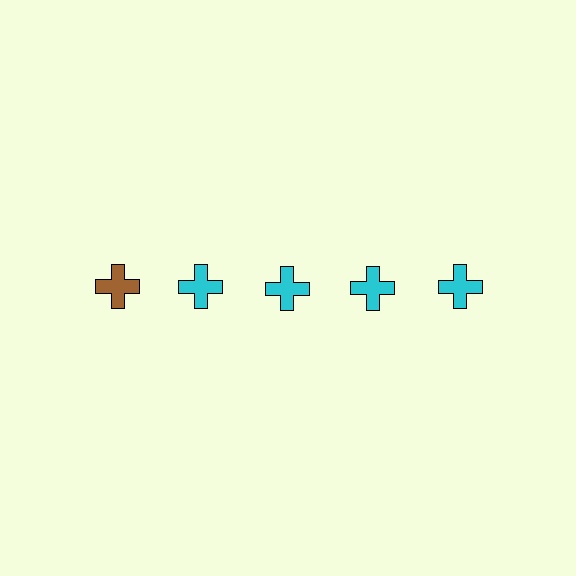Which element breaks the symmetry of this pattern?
The brown cross in the top row, leftmost column breaks the symmetry. All other shapes are cyan crosses.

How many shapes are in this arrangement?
There are 5 shapes arranged in a grid pattern.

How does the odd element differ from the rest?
It has a different color: brown instead of cyan.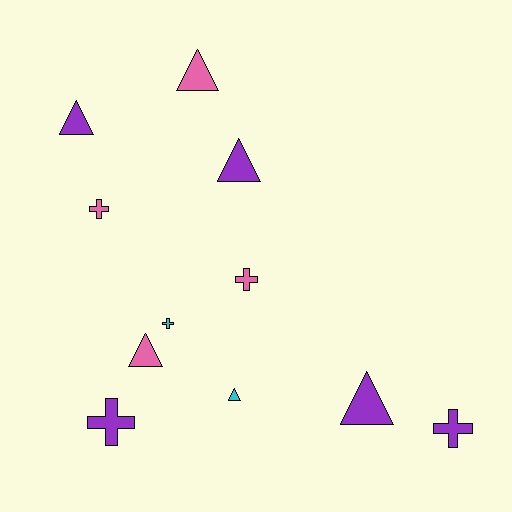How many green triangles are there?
There are no green triangles.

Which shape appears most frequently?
Triangle, with 6 objects.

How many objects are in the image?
There are 11 objects.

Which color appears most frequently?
Purple, with 5 objects.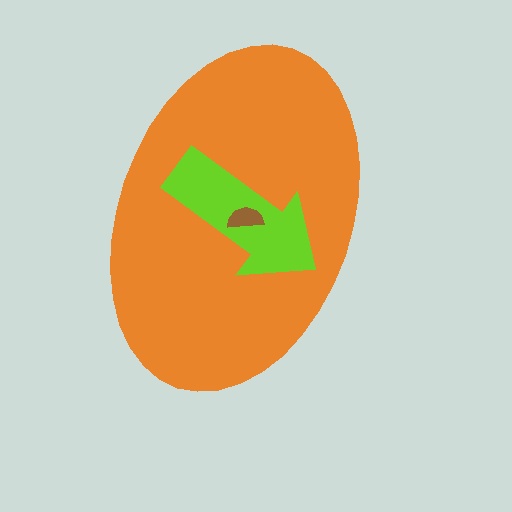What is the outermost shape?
The orange ellipse.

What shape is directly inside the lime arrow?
The brown semicircle.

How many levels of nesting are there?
3.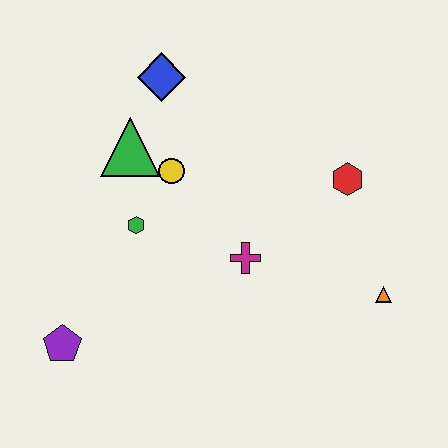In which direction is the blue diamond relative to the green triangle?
The blue diamond is above the green triangle.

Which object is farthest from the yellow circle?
The orange triangle is farthest from the yellow circle.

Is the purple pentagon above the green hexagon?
No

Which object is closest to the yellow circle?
The green triangle is closest to the yellow circle.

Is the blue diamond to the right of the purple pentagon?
Yes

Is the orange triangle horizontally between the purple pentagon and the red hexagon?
No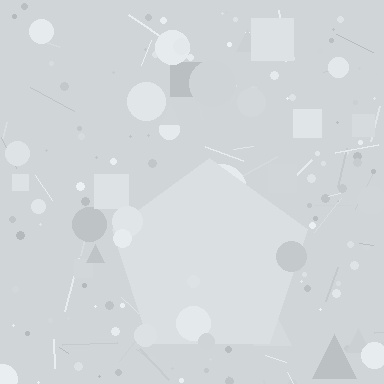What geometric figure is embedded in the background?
A pentagon is embedded in the background.